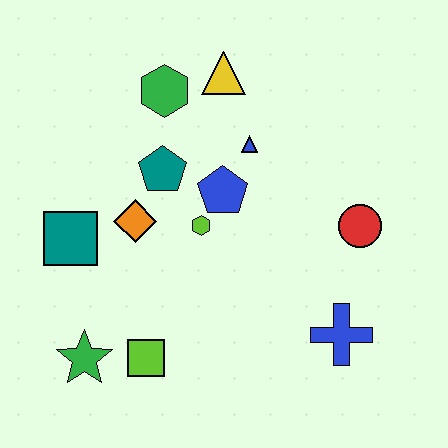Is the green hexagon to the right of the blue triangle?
No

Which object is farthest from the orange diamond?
The blue cross is farthest from the orange diamond.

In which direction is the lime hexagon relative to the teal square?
The lime hexagon is to the right of the teal square.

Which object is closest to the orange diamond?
The teal pentagon is closest to the orange diamond.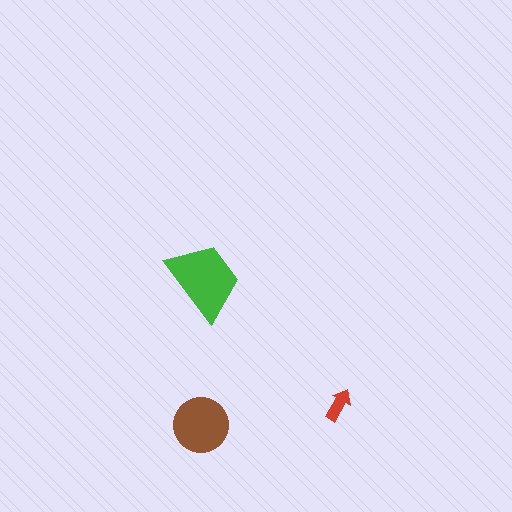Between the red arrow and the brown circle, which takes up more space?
The brown circle.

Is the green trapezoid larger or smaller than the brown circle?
Larger.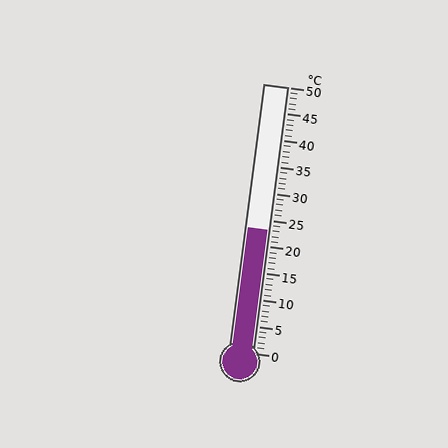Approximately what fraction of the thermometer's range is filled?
The thermometer is filled to approximately 45% of its range.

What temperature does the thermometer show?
The thermometer shows approximately 23°C.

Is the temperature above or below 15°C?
The temperature is above 15°C.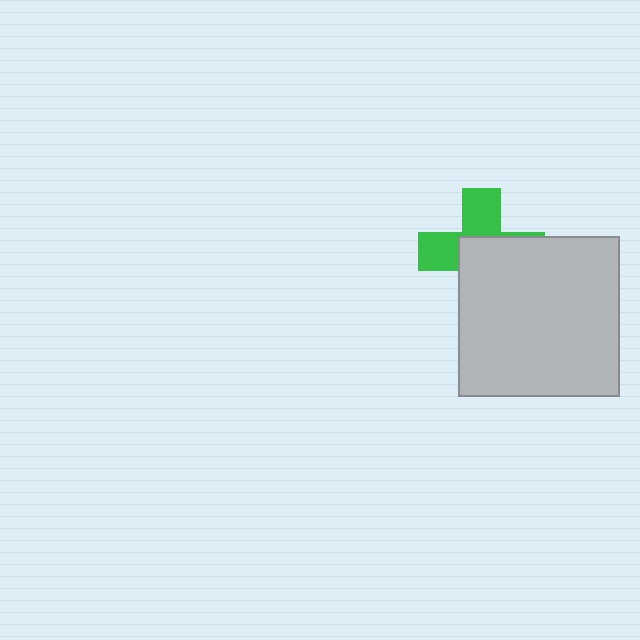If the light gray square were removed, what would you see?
You would see the complete green cross.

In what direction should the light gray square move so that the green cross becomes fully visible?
The light gray square should move toward the lower-right. That is the shortest direction to clear the overlap and leave the green cross fully visible.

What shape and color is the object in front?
The object in front is a light gray square.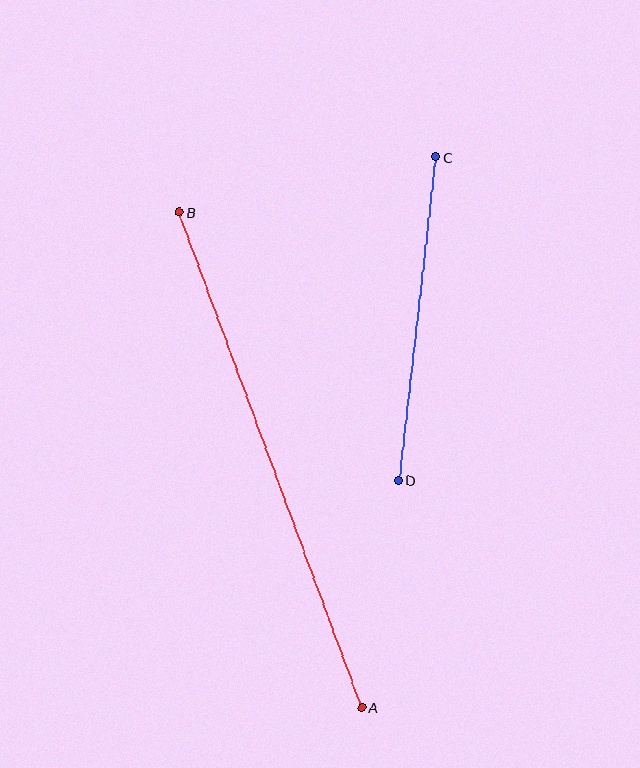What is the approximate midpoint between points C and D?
The midpoint is at approximately (417, 319) pixels.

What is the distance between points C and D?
The distance is approximately 325 pixels.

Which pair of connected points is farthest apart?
Points A and B are farthest apart.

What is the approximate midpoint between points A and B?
The midpoint is at approximately (271, 460) pixels.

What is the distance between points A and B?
The distance is approximately 528 pixels.